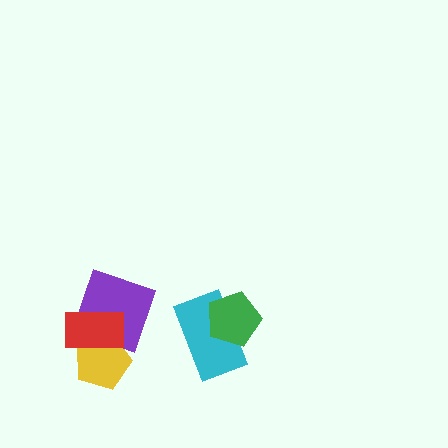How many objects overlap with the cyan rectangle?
1 object overlaps with the cyan rectangle.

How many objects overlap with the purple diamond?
2 objects overlap with the purple diamond.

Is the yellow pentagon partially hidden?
Yes, it is partially covered by another shape.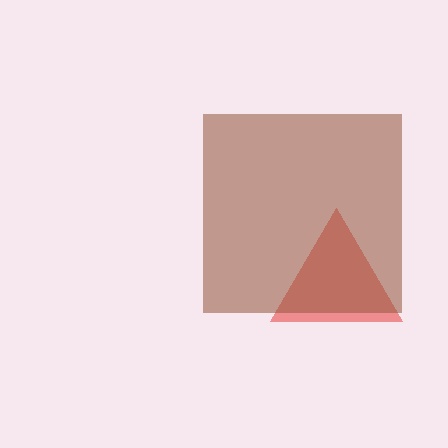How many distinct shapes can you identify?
There are 2 distinct shapes: a red triangle, a brown square.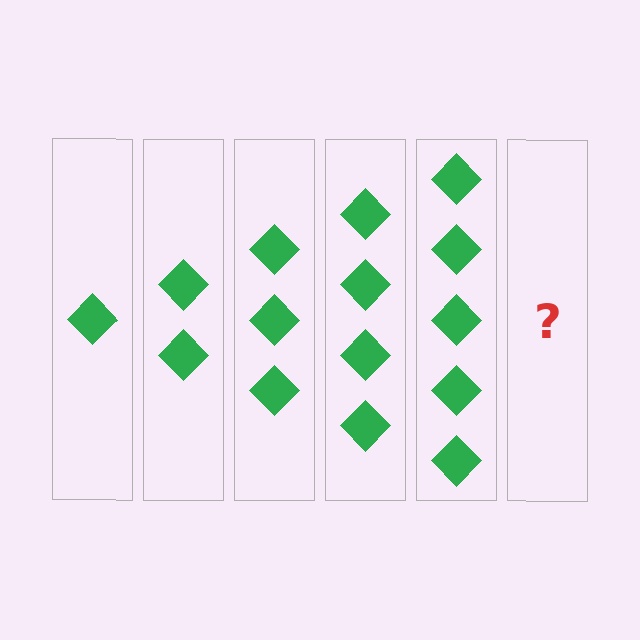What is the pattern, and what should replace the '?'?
The pattern is that each step adds one more diamond. The '?' should be 6 diamonds.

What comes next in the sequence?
The next element should be 6 diamonds.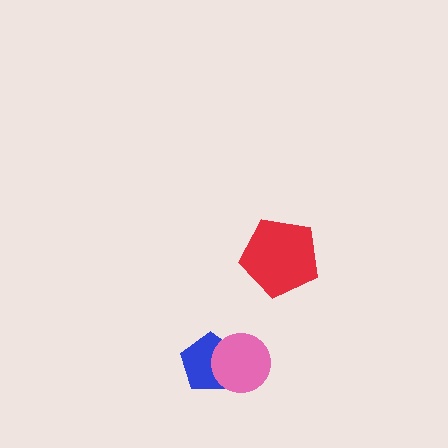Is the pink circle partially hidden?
No, no other shape covers it.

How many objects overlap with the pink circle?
1 object overlaps with the pink circle.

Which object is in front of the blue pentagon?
The pink circle is in front of the blue pentagon.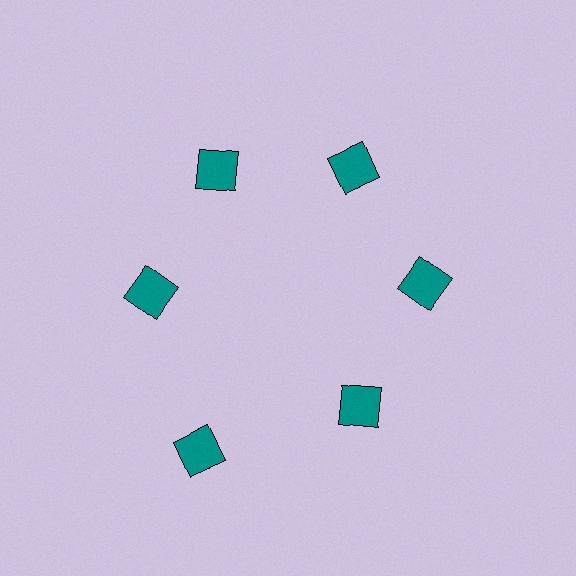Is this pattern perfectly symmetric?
No. The 6 teal squares are arranged in a ring, but one element near the 7 o'clock position is pushed outward from the center, breaking the 6-fold rotational symmetry.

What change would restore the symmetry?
The symmetry would be restored by moving it inward, back onto the ring so that all 6 squares sit at equal angles and equal distance from the center.